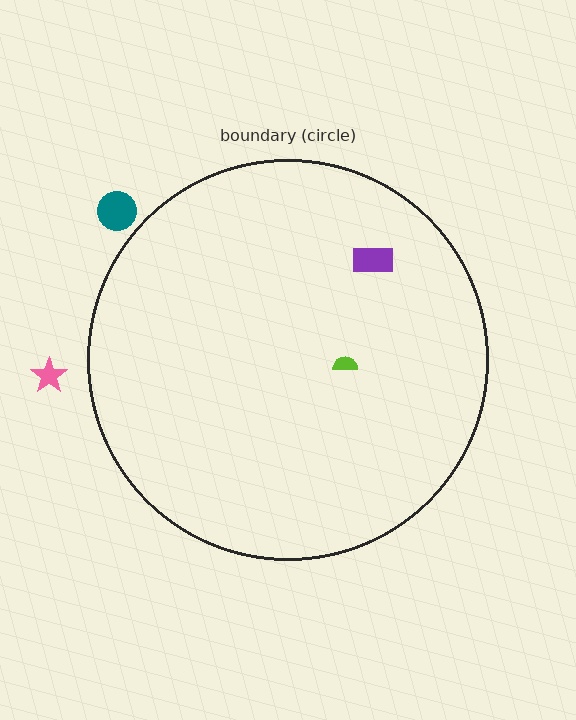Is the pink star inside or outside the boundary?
Outside.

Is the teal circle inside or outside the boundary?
Outside.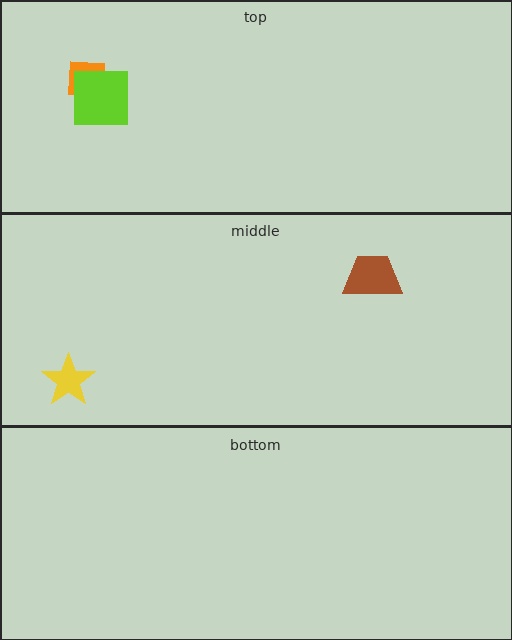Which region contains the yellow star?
The middle region.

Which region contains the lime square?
The top region.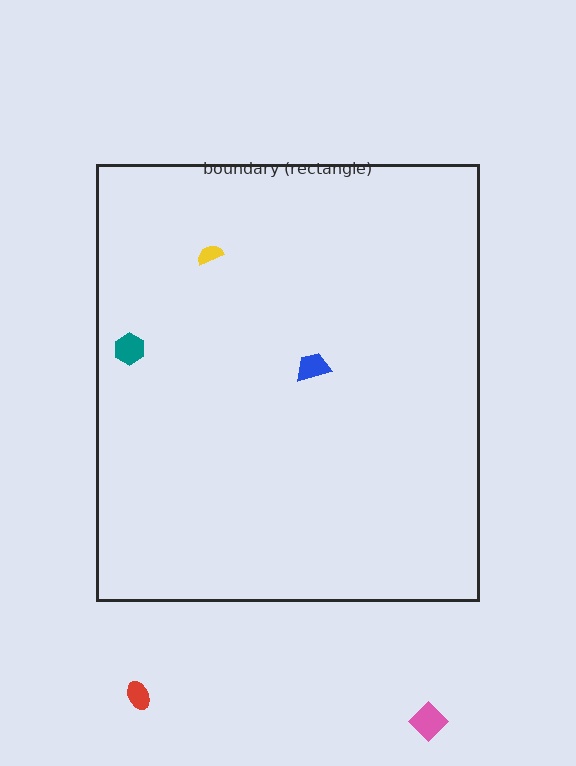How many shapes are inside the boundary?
3 inside, 2 outside.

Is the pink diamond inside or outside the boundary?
Outside.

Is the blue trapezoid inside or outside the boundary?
Inside.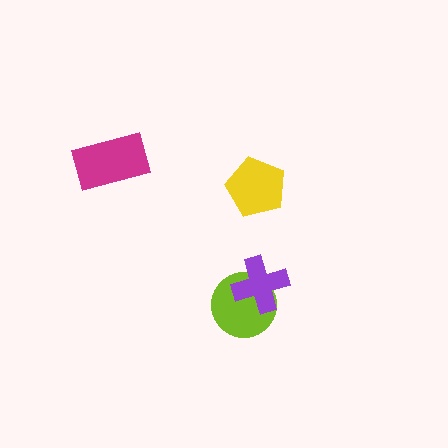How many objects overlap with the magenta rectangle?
0 objects overlap with the magenta rectangle.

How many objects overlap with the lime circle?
1 object overlaps with the lime circle.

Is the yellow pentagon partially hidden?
No, no other shape covers it.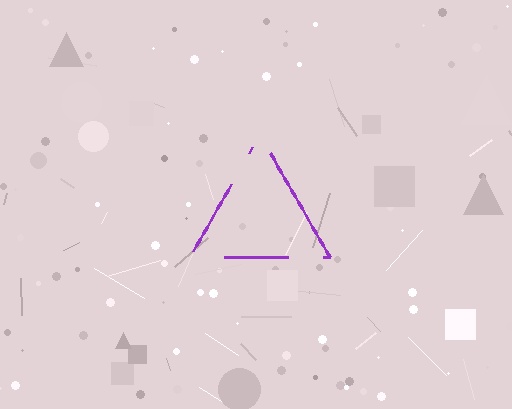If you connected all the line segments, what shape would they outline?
They would outline a triangle.